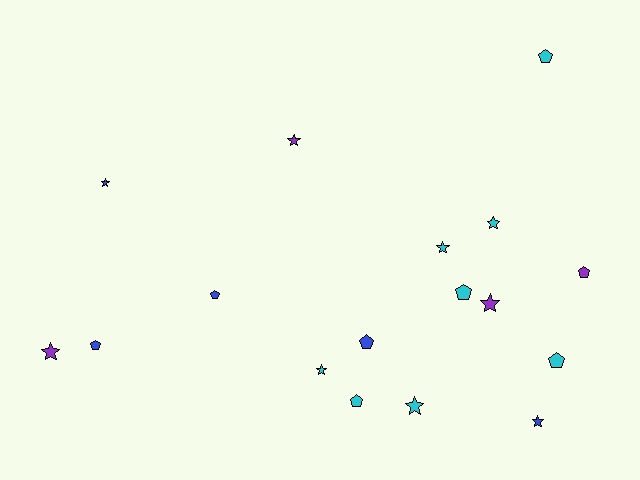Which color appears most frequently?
Cyan, with 8 objects.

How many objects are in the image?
There are 17 objects.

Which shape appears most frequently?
Star, with 9 objects.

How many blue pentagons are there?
There are 3 blue pentagons.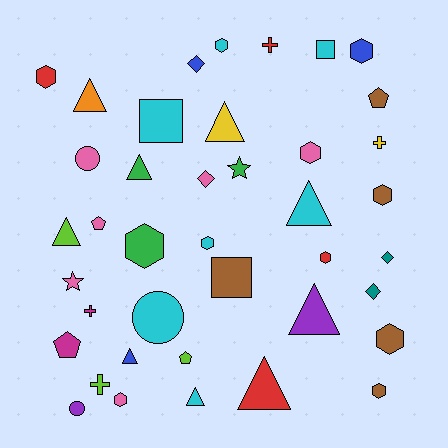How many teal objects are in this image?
There are 2 teal objects.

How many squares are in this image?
There are 3 squares.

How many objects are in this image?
There are 40 objects.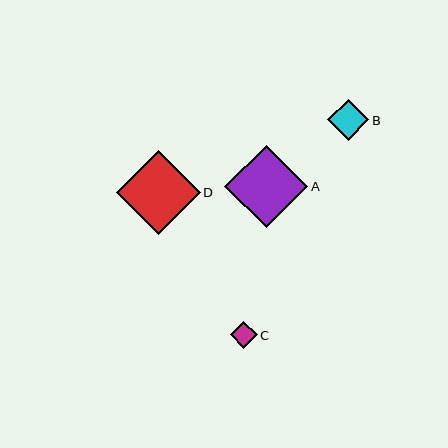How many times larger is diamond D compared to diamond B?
Diamond D is approximately 2.0 times the size of diamond B.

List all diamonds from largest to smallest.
From largest to smallest: D, A, B, C.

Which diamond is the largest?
Diamond D is the largest with a size of approximately 84 pixels.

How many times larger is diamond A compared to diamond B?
Diamond A is approximately 2.0 times the size of diamond B.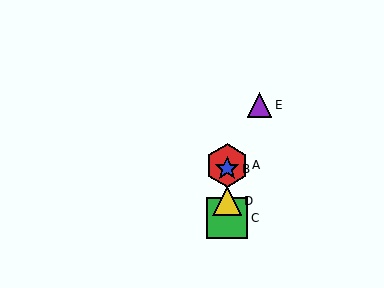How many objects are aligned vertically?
4 objects (A, B, C, D) are aligned vertically.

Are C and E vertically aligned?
No, C is at x≈227 and E is at x≈260.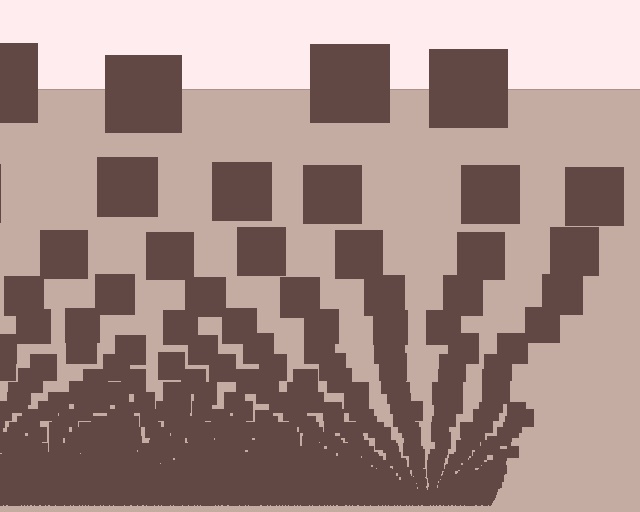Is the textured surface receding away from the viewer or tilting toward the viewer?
The surface appears to tilt toward the viewer. Texture elements get larger and sparser toward the top.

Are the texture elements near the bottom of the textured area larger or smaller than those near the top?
Smaller. The gradient is inverted — elements near the bottom are smaller and denser.